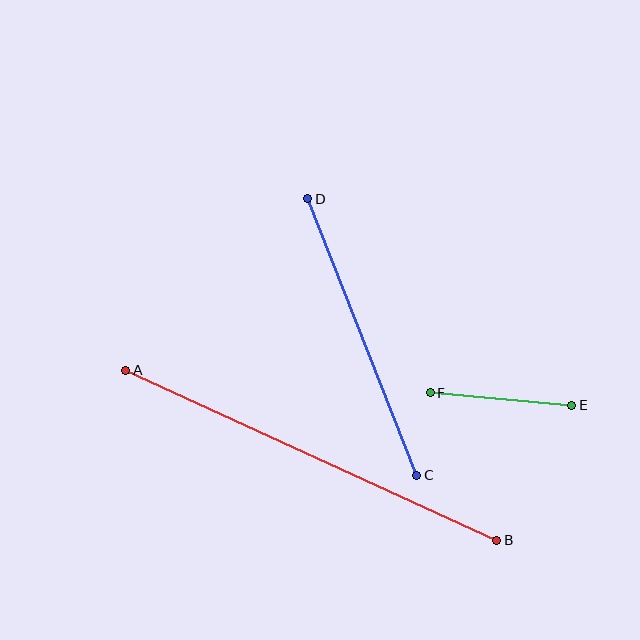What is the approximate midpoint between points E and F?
The midpoint is at approximately (501, 399) pixels.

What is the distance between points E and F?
The distance is approximately 142 pixels.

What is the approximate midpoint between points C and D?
The midpoint is at approximately (362, 337) pixels.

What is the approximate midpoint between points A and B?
The midpoint is at approximately (311, 455) pixels.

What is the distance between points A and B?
The distance is approximately 408 pixels.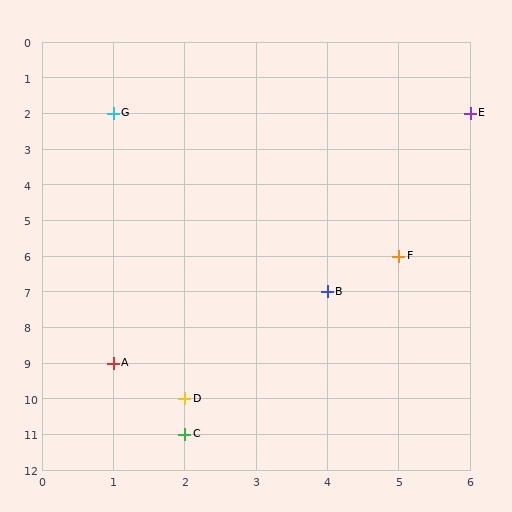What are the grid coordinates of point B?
Point B is at grid coordinates (4, 7).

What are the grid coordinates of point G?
Point G is at grid coordinates (1, 2).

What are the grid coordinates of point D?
Point D is at grid coordinates (2, 10).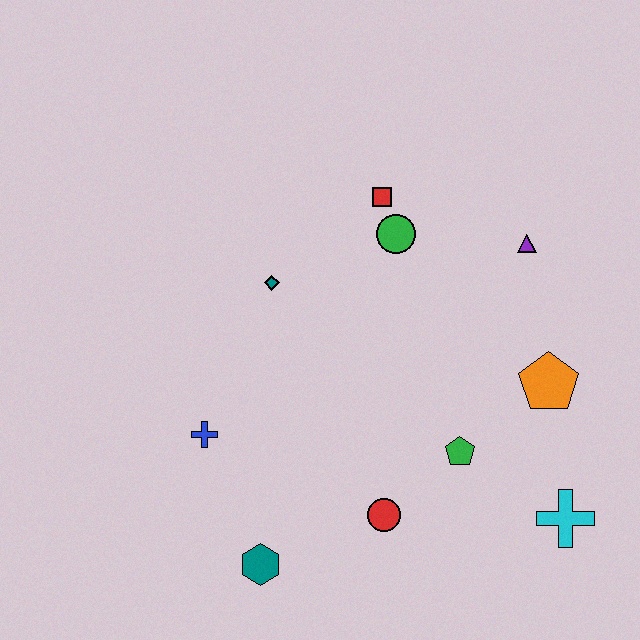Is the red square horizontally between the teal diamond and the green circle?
Yes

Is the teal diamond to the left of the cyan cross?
Yes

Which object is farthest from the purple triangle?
The teal hexagon is farthest from the purple triangle.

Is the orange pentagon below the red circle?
No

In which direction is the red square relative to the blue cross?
The red square is above the blue cross.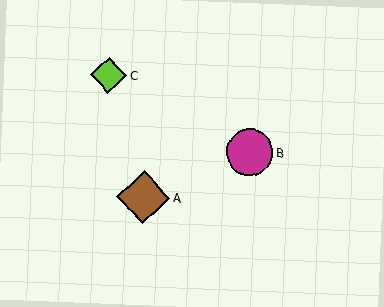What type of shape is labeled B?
Shape B is a magenta circle.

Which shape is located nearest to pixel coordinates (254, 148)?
The magenta circle (labeled B) at (250, 152) is nearest to that location.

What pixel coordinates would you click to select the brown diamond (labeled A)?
Click at (144, 197) to select the brown diamond A.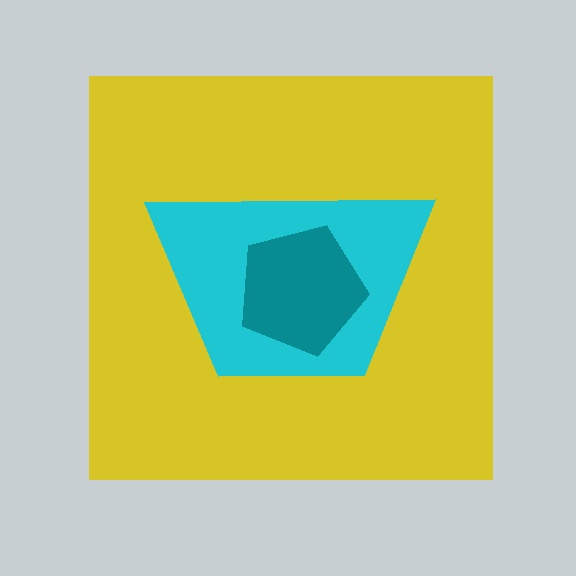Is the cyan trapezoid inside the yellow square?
Yes.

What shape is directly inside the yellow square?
The cyan trapezoid.